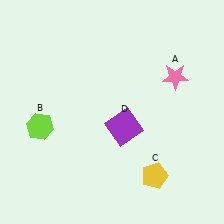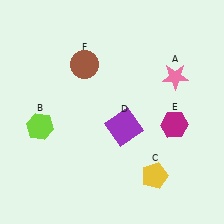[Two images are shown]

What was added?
A magenta hexagon (E), a brown circle (F) were added in Image 2.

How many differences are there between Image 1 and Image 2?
There are 2 differences between the two images.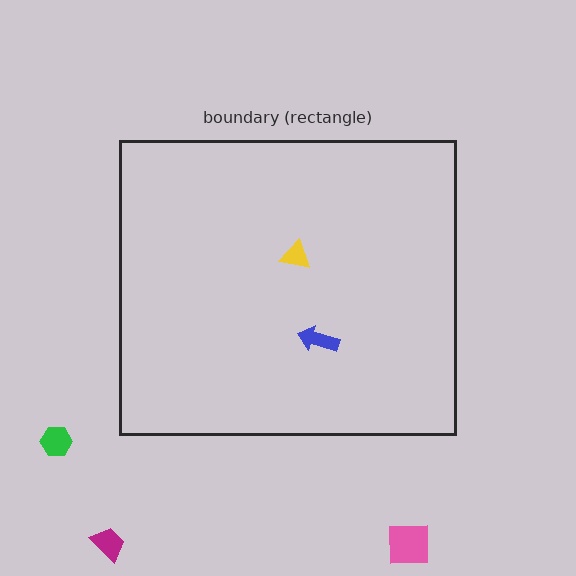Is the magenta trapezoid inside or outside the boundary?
Outside.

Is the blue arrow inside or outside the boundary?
Inside.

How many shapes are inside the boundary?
2 inside, 3 outside.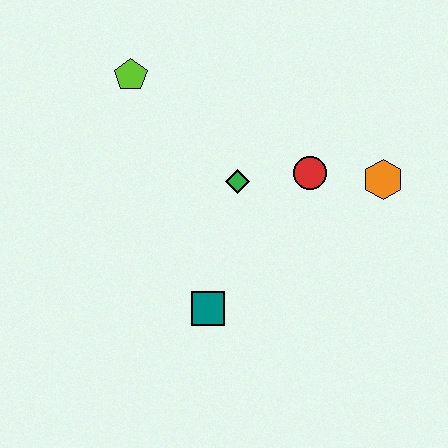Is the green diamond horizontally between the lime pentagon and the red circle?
Yes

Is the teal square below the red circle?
Yes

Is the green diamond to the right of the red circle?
No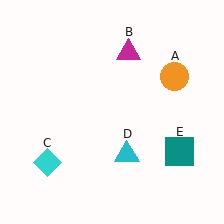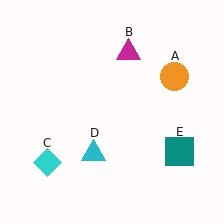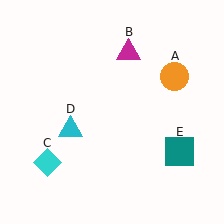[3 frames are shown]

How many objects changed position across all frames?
1 object changed position: cyan triangle (object D).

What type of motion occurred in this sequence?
The cyan triangle (object D) rotated clockwise around the center of the scene.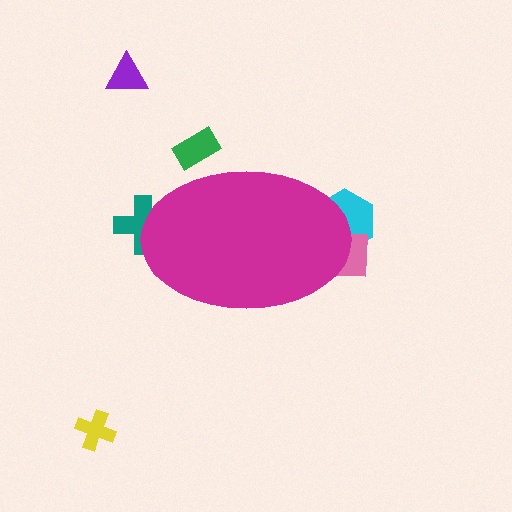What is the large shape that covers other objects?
A magenta ellipse.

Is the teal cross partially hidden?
Yes, the teal cross is partially hidden behind the magenta ellipse.